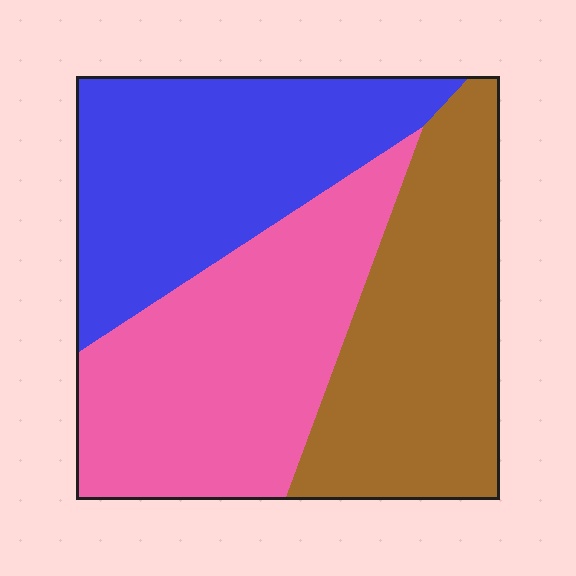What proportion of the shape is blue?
Blue takes up between a sixth and a third of the shape.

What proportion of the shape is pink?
Pink covers roughly 35% of the shape.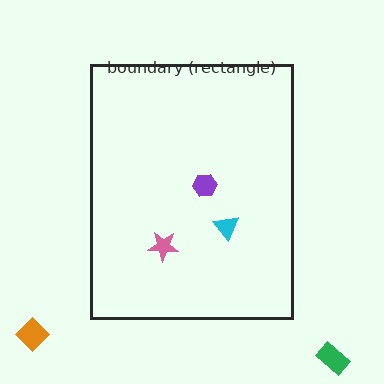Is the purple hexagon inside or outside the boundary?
Inside.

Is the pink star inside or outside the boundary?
Inside.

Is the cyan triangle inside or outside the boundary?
Inside.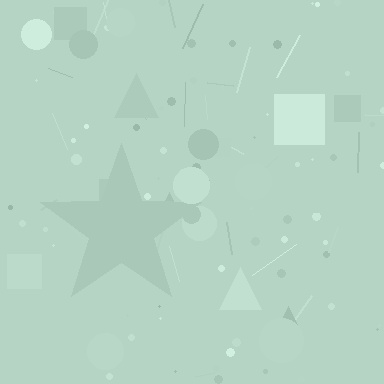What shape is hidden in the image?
A star is hidden in the image.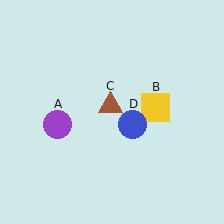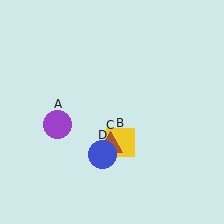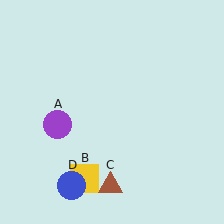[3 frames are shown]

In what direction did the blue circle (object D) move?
The blue circle (object D) moved down and to the left.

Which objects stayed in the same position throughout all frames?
Purple circle (object A) remained stationary.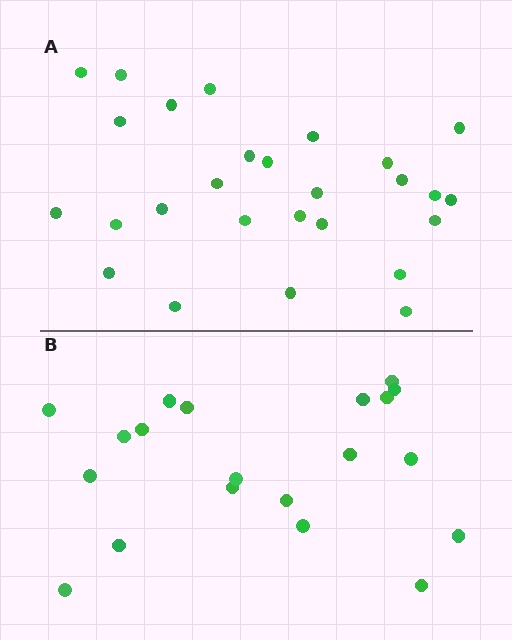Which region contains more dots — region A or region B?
Region A (the top region) has more dots.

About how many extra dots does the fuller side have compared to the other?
Region A has roughly 8 or so more dots than region B.